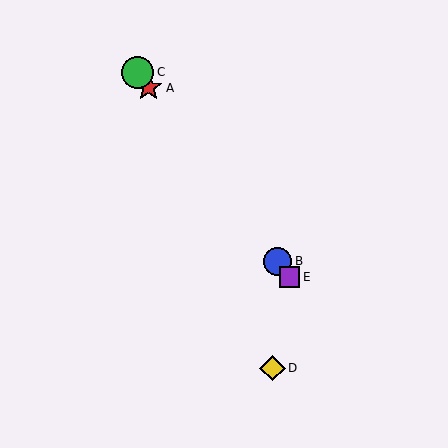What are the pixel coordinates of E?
Object E is at (290, 277).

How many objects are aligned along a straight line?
4 objects (A, B, C, E) are aligned along a straight line.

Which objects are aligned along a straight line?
Objects A, B, C, E are aligned along a straight line.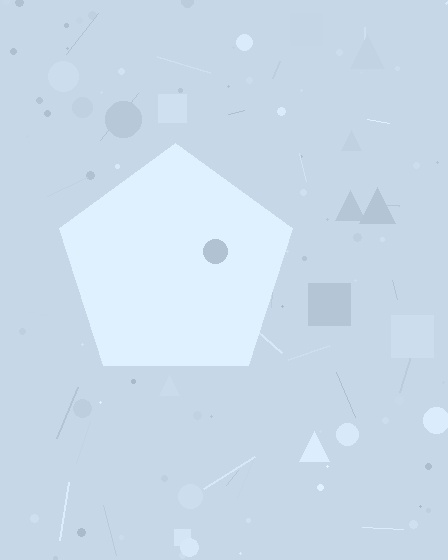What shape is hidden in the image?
A pentagon is hidden in the image.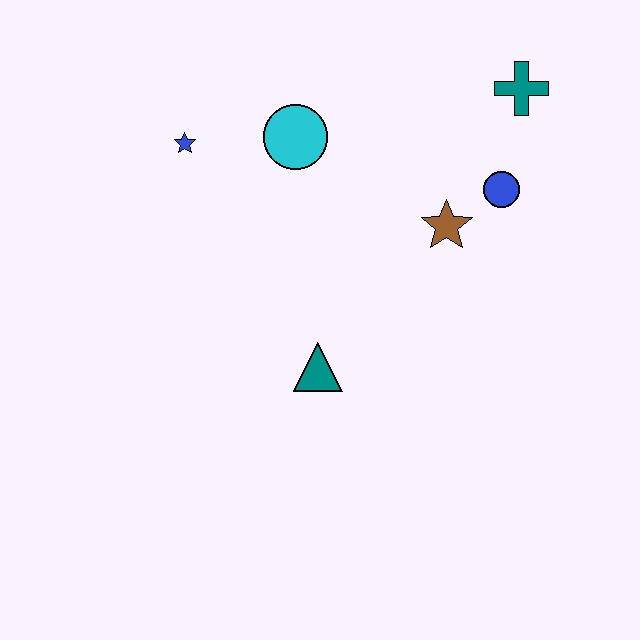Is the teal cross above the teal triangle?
Yes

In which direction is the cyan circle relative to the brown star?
The cyan circle is to the left of the brown star.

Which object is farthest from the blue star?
The teal cross is farthest from the blue star.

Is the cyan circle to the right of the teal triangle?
No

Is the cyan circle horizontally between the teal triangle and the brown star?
No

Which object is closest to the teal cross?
The blue circle is closest to the teal cross.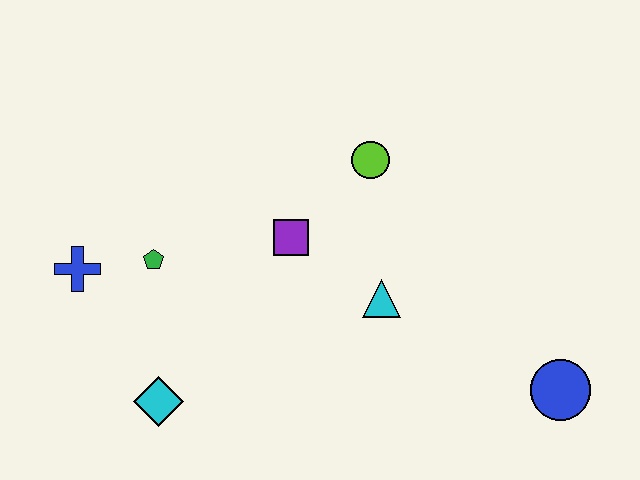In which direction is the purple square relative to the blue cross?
The purple square is to the right of the blue cross.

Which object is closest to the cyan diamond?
The green pentagon is closest to the cyan diamond.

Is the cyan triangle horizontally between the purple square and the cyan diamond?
No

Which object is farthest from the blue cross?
The blue circle is farthest from the blue cross.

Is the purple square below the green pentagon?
No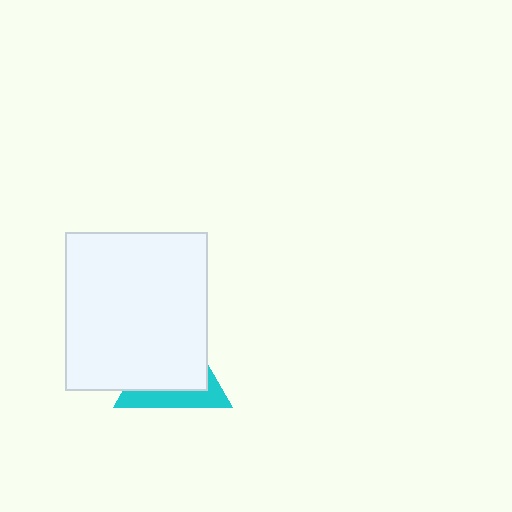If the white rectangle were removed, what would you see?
You would see the complete cyan triangle.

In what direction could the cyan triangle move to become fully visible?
The cyan triangle could move toward the lower-right. That would shift it out from behind the white rectangle entirely.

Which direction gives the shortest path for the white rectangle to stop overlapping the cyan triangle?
Moving toward the upper-left gives the shortest separation.